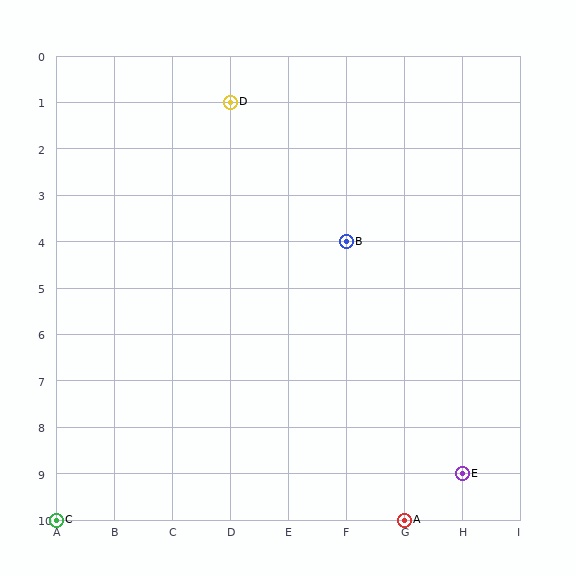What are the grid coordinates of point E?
Point E is at grid coordinates (H, 9).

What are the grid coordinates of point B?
Point B is at grid coordinates (F, 4).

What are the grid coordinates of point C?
Point C is at grid coordinates (A, 10).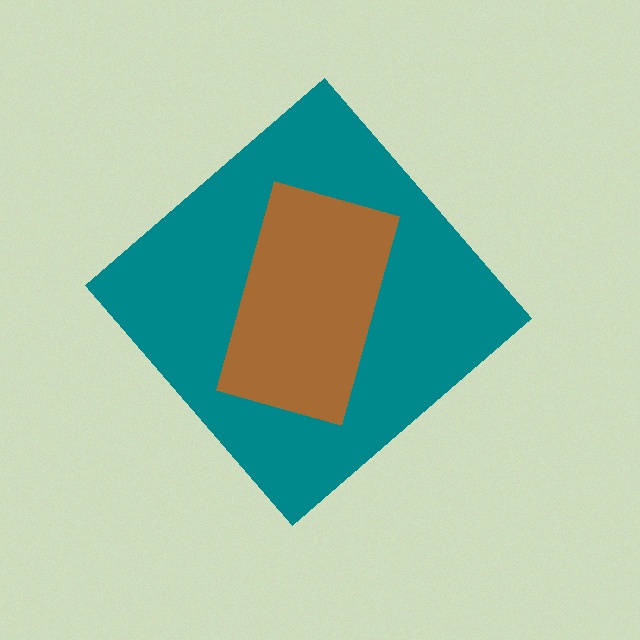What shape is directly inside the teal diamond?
The brown rectangle.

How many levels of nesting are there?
2.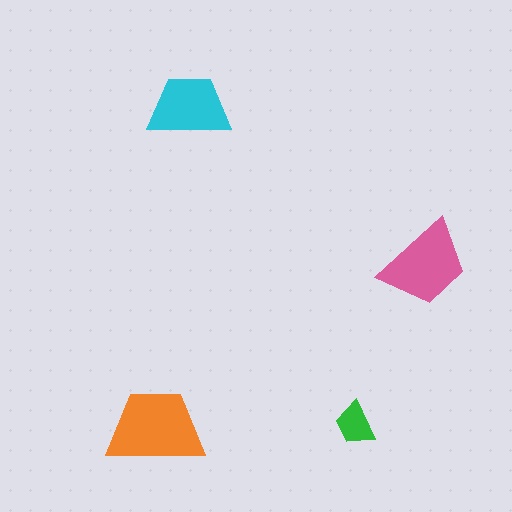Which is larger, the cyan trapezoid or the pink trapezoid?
The pink one.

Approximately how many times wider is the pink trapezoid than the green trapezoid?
About 2 times wider.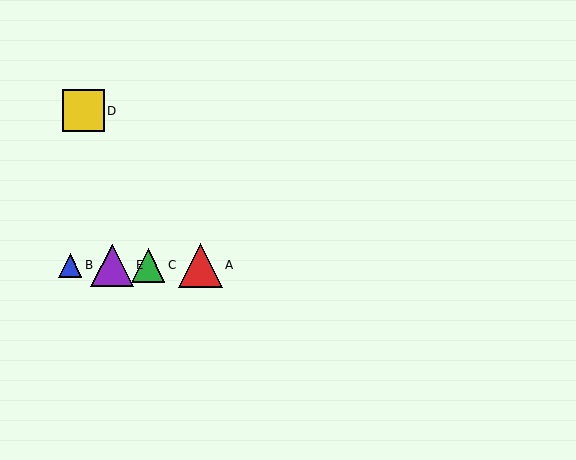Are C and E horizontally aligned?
Yes, both are at y≈265.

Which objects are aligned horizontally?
Objects A, B, C, E are aligned horizontally.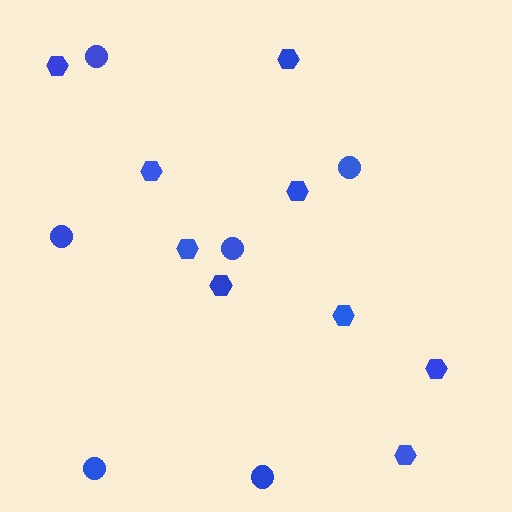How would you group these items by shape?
There are 2 groups: one group of hexagons (9) and one group of circles (6).